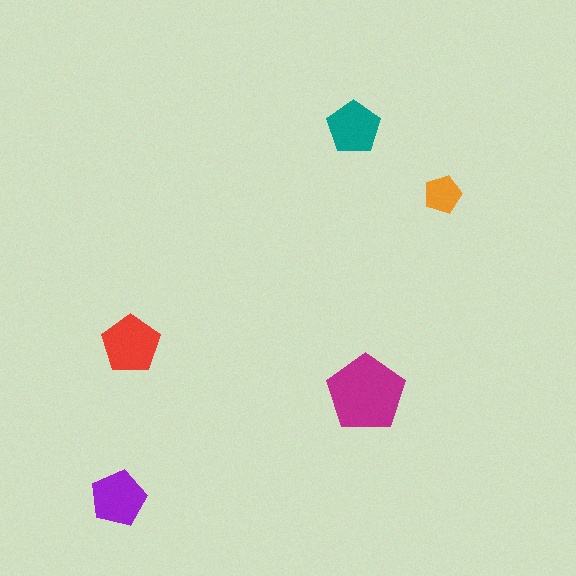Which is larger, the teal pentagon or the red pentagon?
The red one.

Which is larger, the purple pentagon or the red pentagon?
The red one.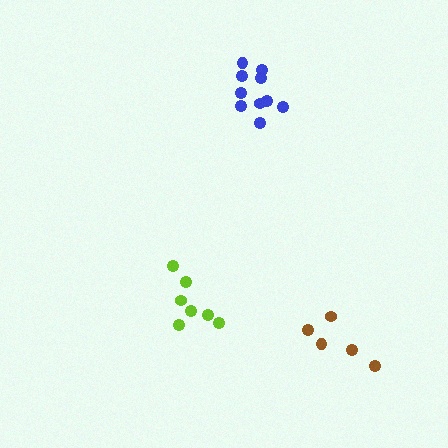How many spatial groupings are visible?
There are 3 spatial groupings.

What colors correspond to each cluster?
The clusters are colored: blue, lime, brown.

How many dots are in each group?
Group 1: 10 dots, Group 2: 7 dots, Group 3: 5 dots (22 total).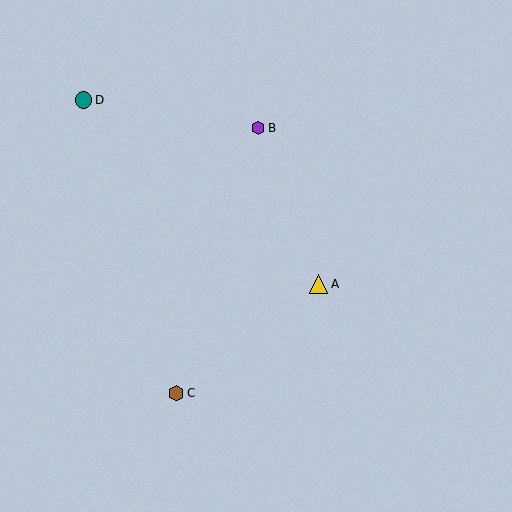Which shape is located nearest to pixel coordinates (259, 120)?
The purple hexagon (labeled B) at (258, 128) is nearest to that location.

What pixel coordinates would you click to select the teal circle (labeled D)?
Click at (83, 100) to select the teal circle D.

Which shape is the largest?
The yellow triangle (labeled A) is the largest.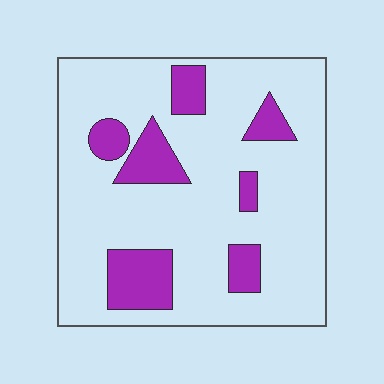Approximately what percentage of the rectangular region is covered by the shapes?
Approximately 20%.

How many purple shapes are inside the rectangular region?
7.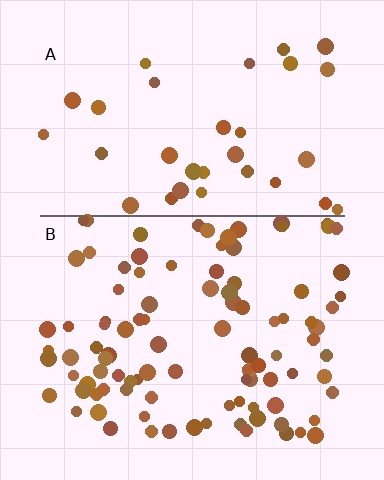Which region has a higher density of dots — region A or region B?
B (the bottom).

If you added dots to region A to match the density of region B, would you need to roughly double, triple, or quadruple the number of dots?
Approximately triple.